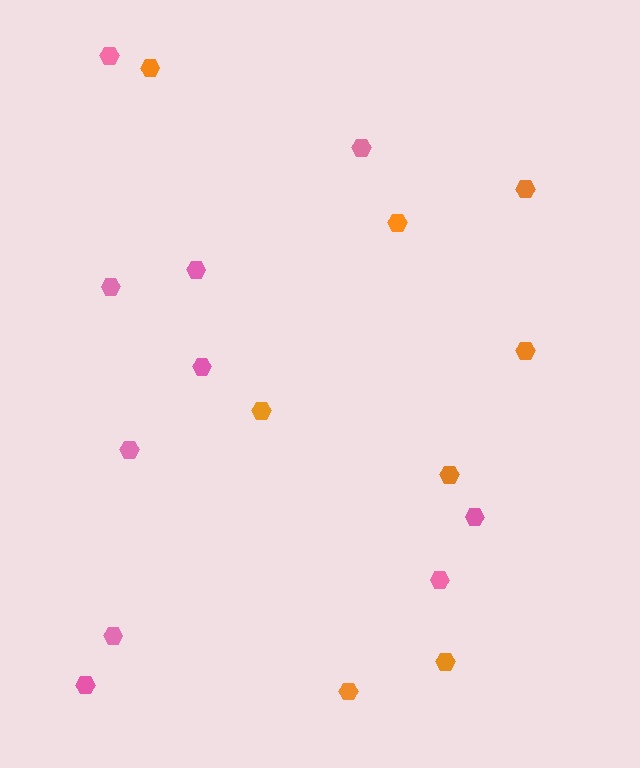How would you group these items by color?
There are 2 groups: one group of orange hexagons (8) and one group of pink hexagons (10).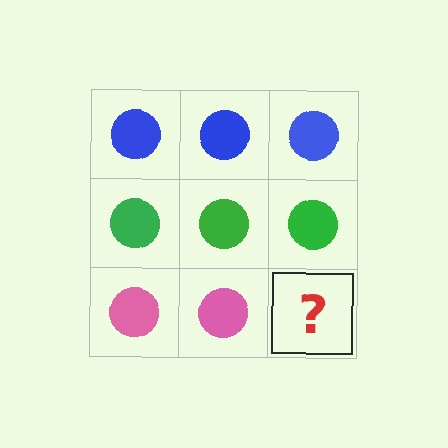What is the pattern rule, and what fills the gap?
The rule is that each row has a consistent color. The gap should be filled with a pink circle.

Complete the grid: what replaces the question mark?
The question mark should be replaced with a pink circle.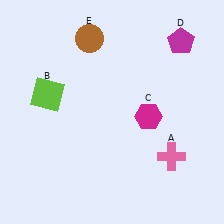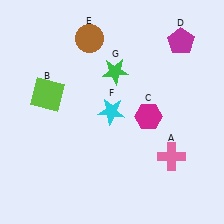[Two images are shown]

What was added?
A cyan star (F), a green star (G) were added in Image 2.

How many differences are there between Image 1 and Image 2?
There are 2 differences between the two images.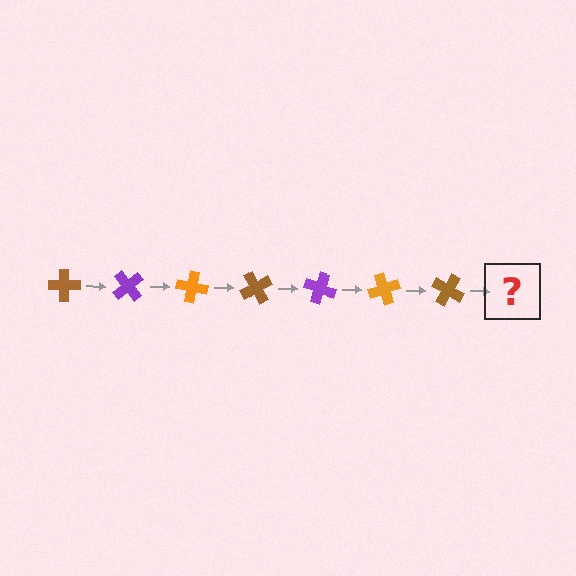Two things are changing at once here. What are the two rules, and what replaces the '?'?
The two rules are that it rotates 50 degrees each step and the color cycles through brown, purple, and orange. The '?' should be a purple cross, rotated 350 degrees from the start.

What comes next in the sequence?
The next element should be a purple cross, rotated 350 degrees from the start.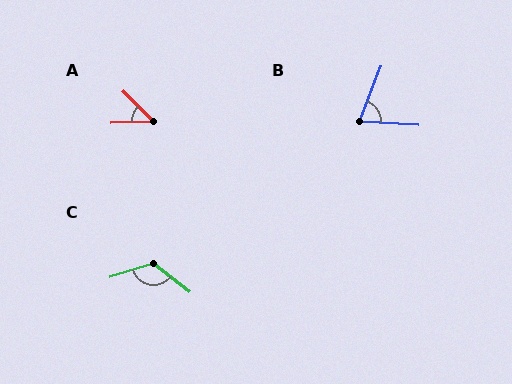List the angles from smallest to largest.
A (46°), B (72°), C (125°).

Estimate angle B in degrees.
Approximately 72 degrees.